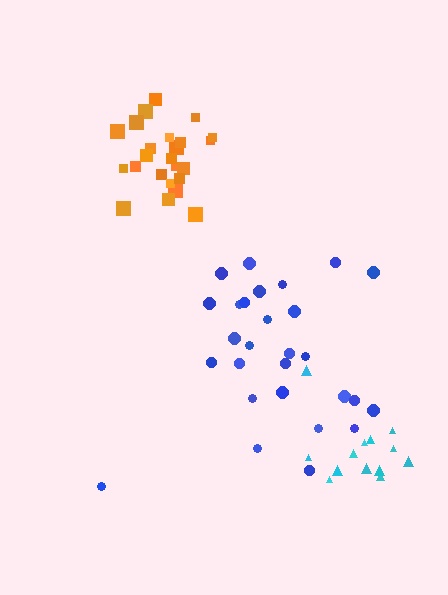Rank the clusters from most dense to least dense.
orange, cyan, blue.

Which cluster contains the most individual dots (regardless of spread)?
Blue (28).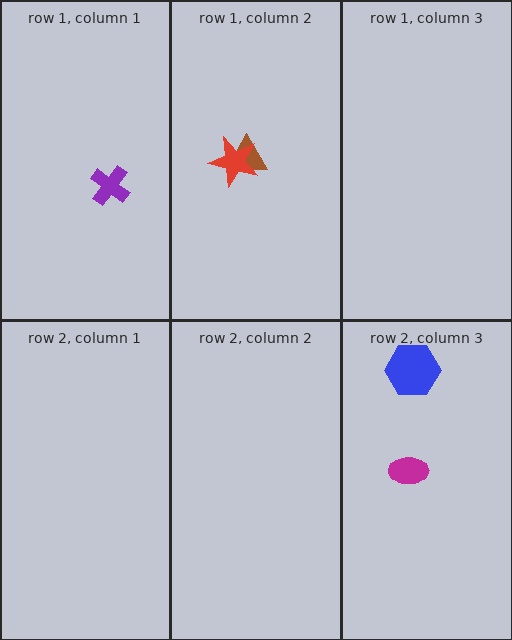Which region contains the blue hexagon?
The row 2, column 3 region.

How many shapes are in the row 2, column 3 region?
2.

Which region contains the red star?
The row 1, column 2 region.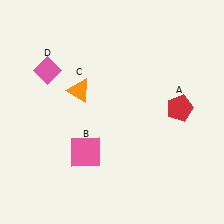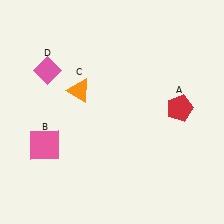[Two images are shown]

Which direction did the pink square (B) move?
The pink square (B) moved left.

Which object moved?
The pink square (B) moved left.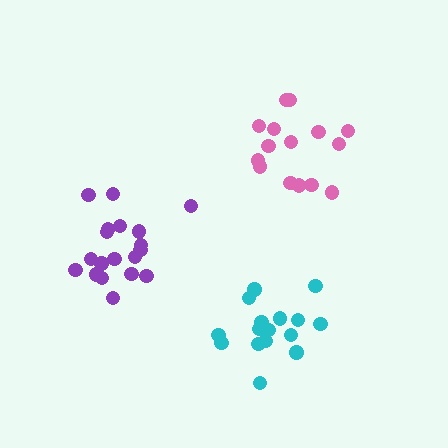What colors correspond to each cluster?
The clusters are colored: cyan, purple, pink.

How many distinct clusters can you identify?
There are 3 distinct clusters.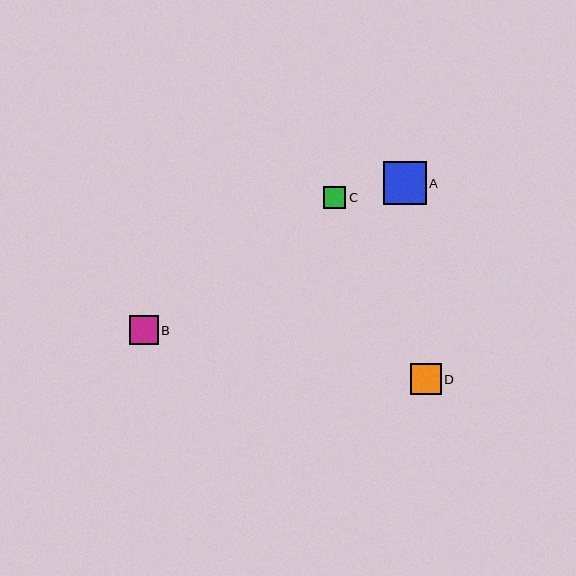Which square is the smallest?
Square C is the smallest with a size of approximately 22 pixels.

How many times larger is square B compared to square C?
Square B is approximately 1.3 times the size of square C.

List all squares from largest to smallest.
From largest to smallest: A, D, B, C.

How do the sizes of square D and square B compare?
Square D and square B are approximately the same size.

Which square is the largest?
Square A is the largest with a size of approximately 43 pixels.